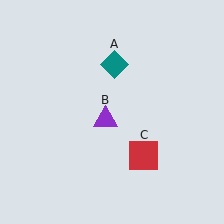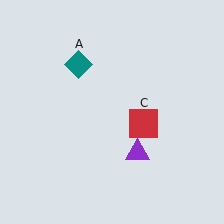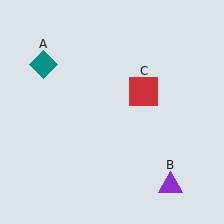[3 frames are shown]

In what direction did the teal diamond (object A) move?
The teal diamond (object A) moved left.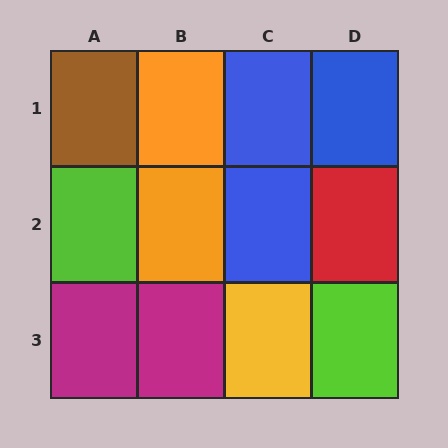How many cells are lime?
2 cells are lime.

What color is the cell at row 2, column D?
Red.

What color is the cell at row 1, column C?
Blue.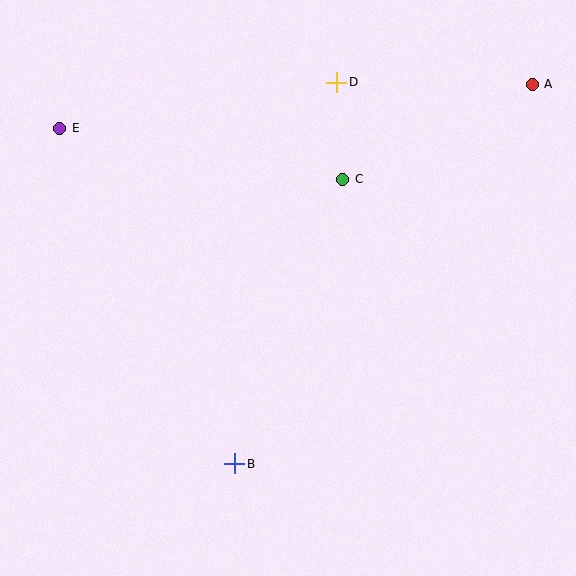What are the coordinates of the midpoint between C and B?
The midpoint between C and B is at (289, 322).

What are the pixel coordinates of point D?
Point D is at (337, 82).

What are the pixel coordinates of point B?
Point B is at (235, 464).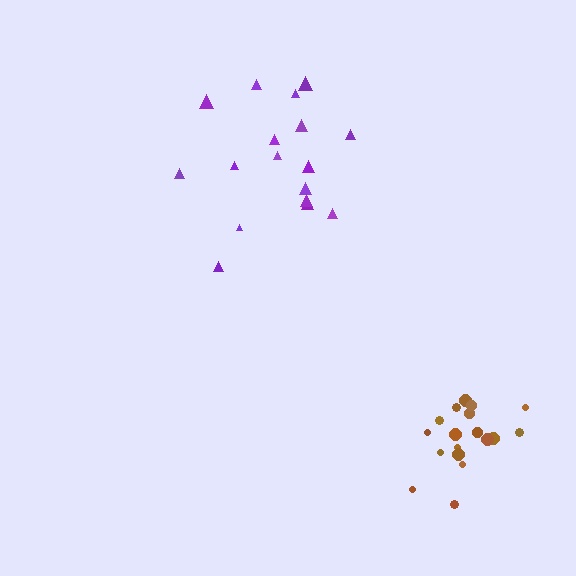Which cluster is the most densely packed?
Brown.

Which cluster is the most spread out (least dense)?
Purple.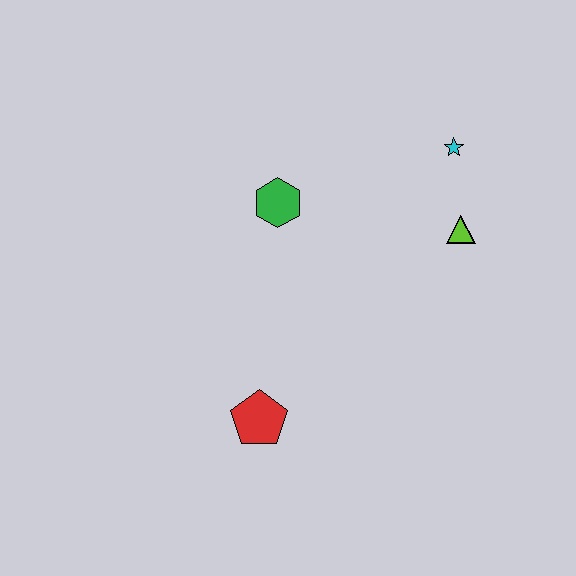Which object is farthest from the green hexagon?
The red pentagon is farthest from the green hexagon.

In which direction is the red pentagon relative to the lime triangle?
The red pentagon is to the left of the lime triangle.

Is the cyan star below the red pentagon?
No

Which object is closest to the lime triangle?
The cyan star is closest to the lime triangle.